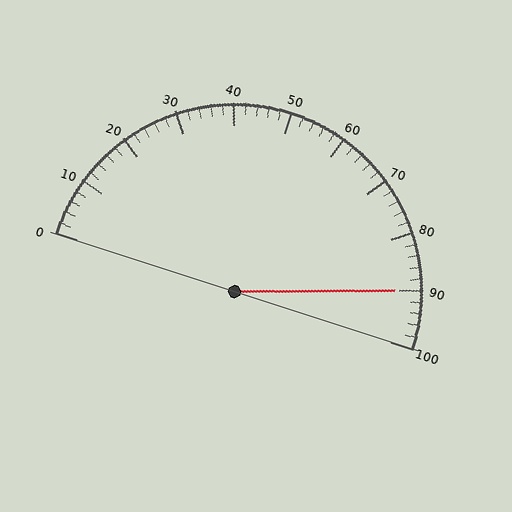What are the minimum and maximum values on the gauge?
The gauge ranges from 0 to 100.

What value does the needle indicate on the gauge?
The needle indicates approximately 90.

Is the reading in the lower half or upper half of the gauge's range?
The reading is in the upper half of the range (0 to 100).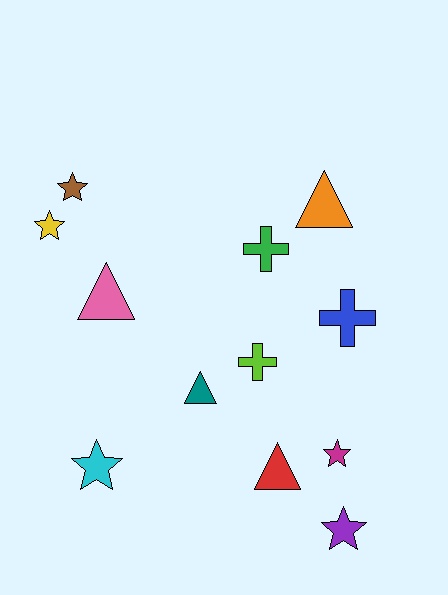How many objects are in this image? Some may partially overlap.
There are 12 objects.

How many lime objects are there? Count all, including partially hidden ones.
There is 1 lime object.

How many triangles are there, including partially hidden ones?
There are 4 triangles.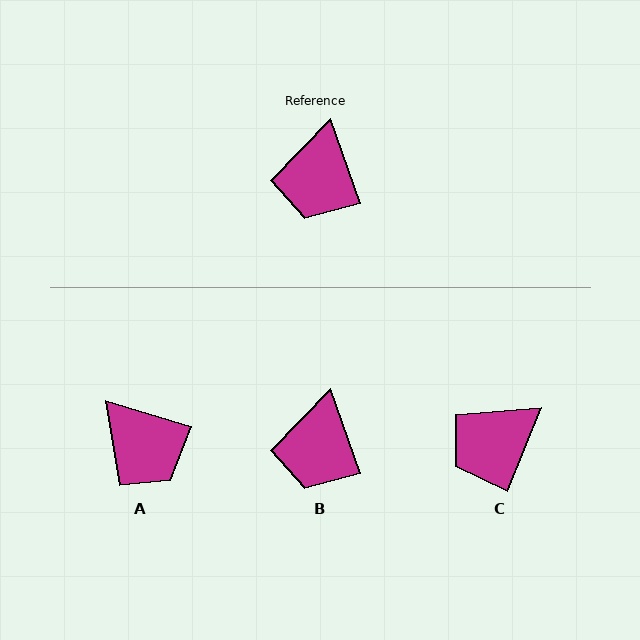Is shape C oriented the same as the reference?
No, it is off by about 41 degrees.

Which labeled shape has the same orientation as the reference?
B.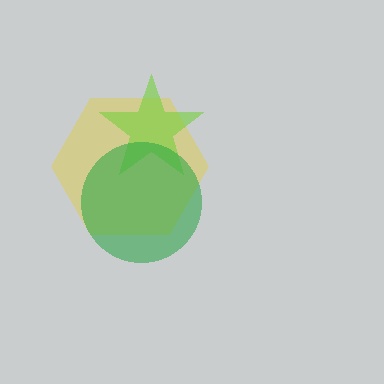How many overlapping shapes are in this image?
There are 3 overlapping shapes in the image.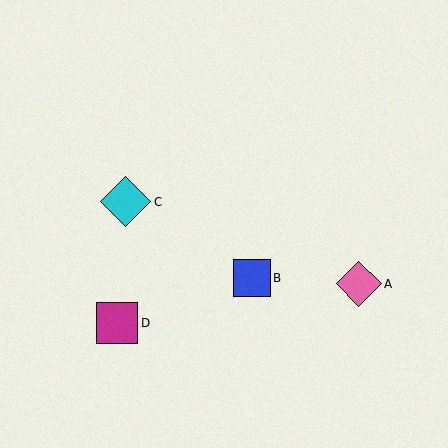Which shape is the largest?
The cyan diamond (labeled C) is the largest.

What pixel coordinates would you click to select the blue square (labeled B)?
Click at (252, 278) to select the blue square B.